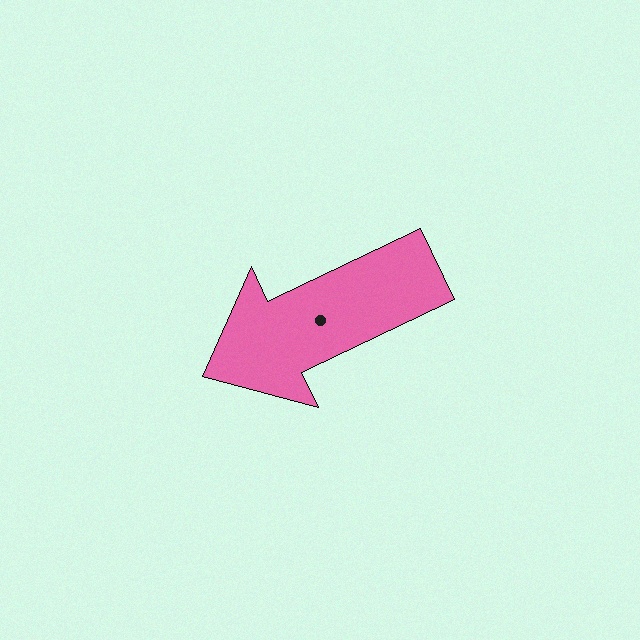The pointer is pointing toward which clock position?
Roughly 8 o'clock.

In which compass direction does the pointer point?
Southwest.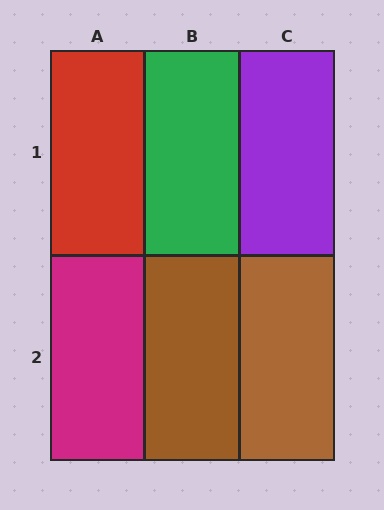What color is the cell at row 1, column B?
Green.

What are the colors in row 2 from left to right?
Magenta, brown, brown.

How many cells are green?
1 cell is green.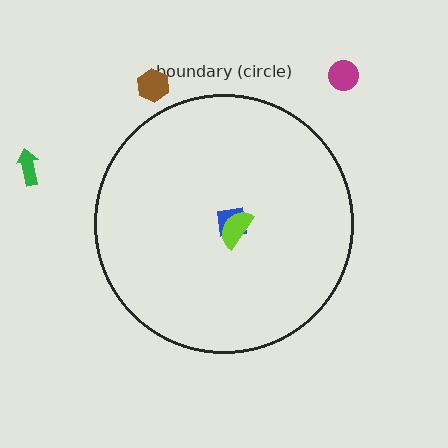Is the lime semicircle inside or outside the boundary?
Inside.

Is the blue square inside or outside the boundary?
Inside.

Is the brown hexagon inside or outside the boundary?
Outside.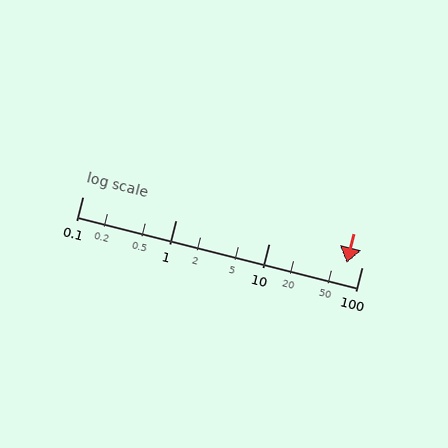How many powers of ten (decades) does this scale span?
The scale spans 3 decades, from 0.1 to 100.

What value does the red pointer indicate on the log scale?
The pointer indicates approximately 69.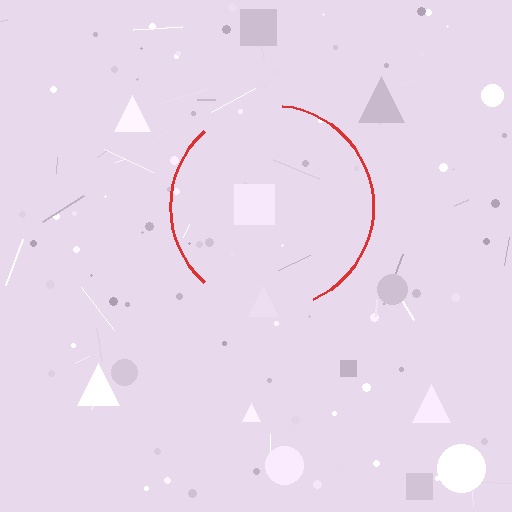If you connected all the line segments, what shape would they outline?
They would outline a circle.